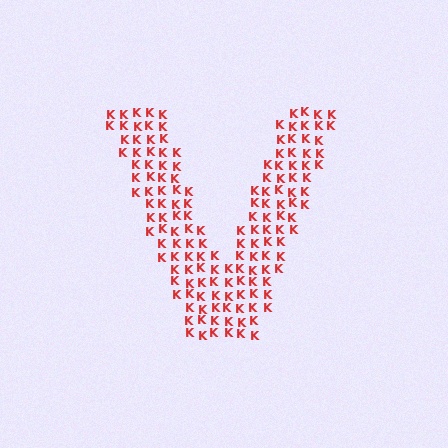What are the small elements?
The small elements are letter K's.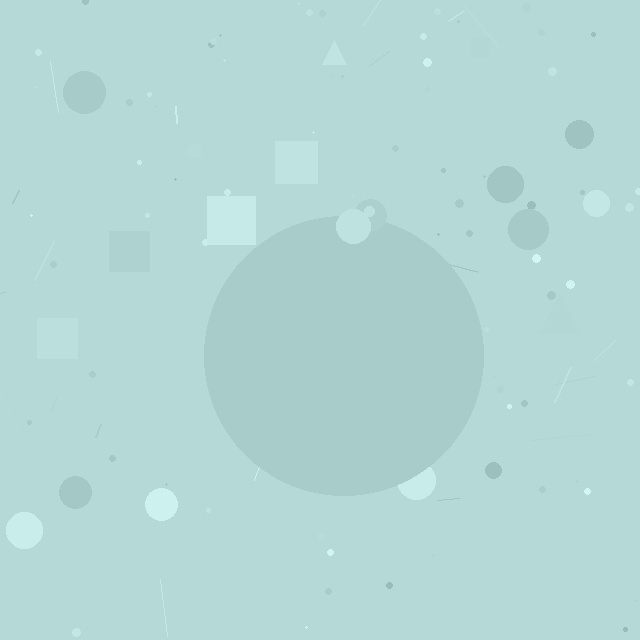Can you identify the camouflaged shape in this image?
The camouflaged shape is a circle.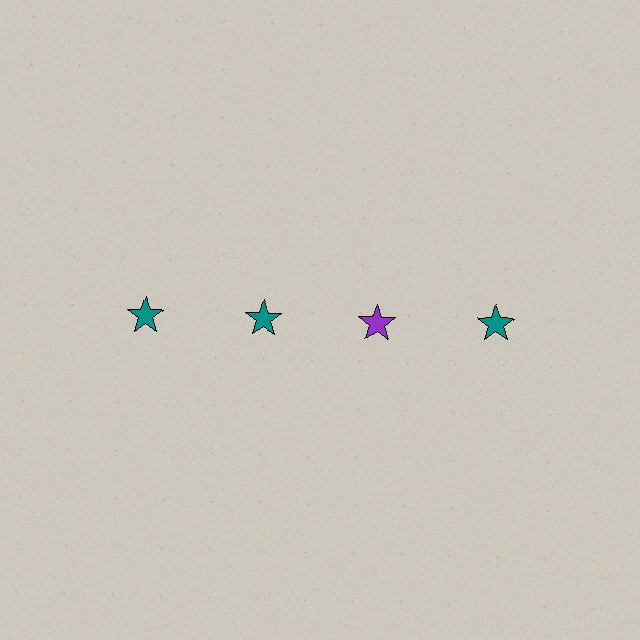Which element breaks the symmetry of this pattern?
The purple star in the top row, center column breaks the symmetry. All other shapes are teal stars.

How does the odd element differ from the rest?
It has a different color: purple instead of teal.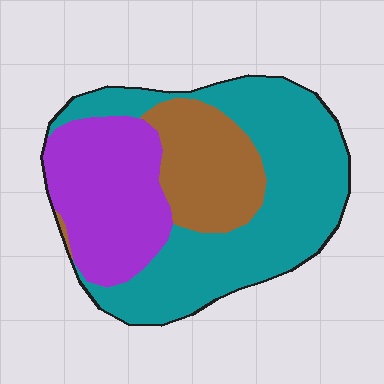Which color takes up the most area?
Teal, at roughly 50%.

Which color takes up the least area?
Brown, at roughly 20%.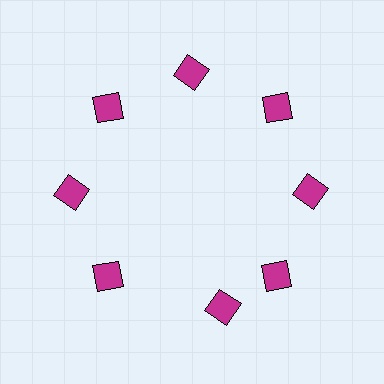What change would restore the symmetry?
The symmetry would be restored by rotating it back into even spacing with its neighbors so that all 8 diamonds sit at equal angles and equal distance from the center.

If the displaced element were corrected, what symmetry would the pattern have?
It would have 8-fold rotational symmetry — the pattern would map onto itself every 45 degrees.